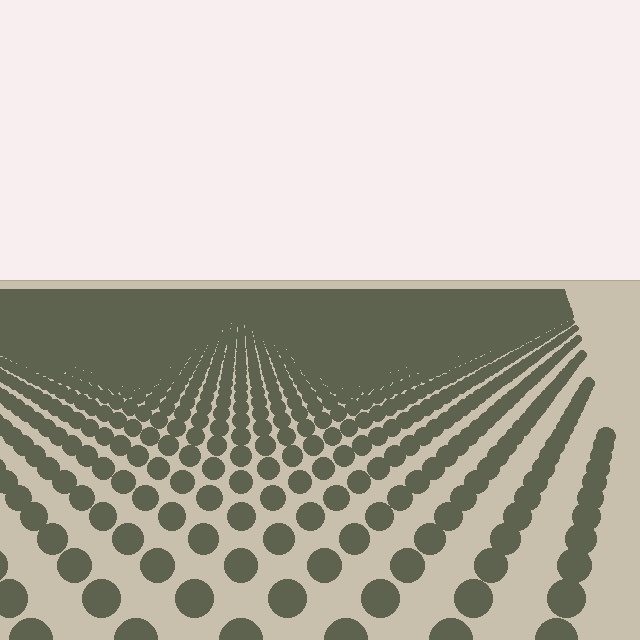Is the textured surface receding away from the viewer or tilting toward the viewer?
The surface is receding away from the viewer. Texture elements get smaller and denser toward the top.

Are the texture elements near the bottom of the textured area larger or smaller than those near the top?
Larger. Near the bottom, elements are closer to the viewer and appear at a bigger on-screen size.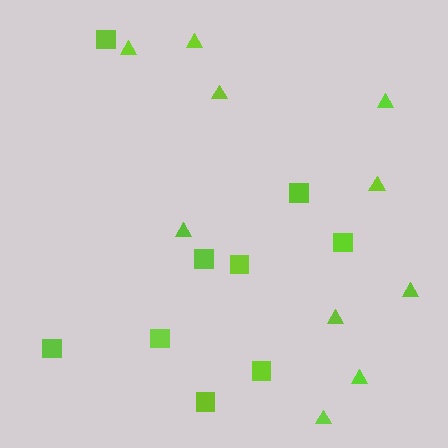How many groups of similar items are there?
There are 2 groups: one group of triangles (10) and one group of squares (9).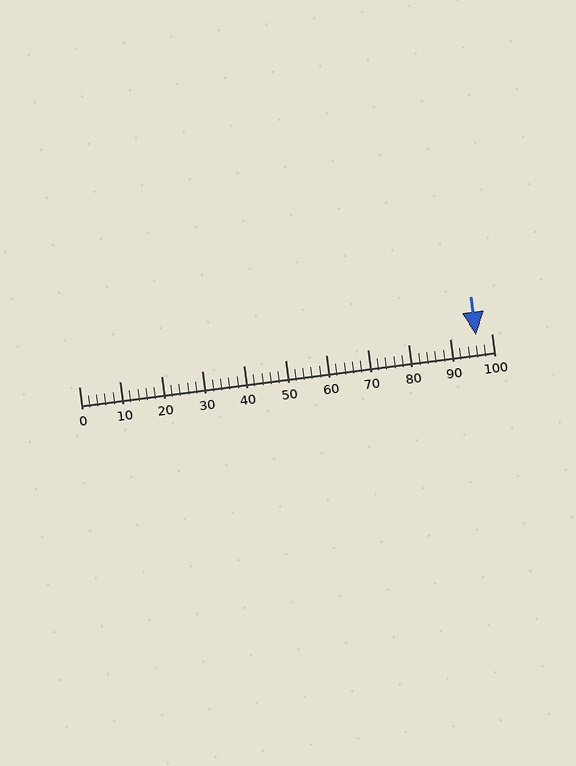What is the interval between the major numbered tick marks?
The major tick marks are spaced 10 units apart.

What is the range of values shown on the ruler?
The ruler shows values from 0 to 100.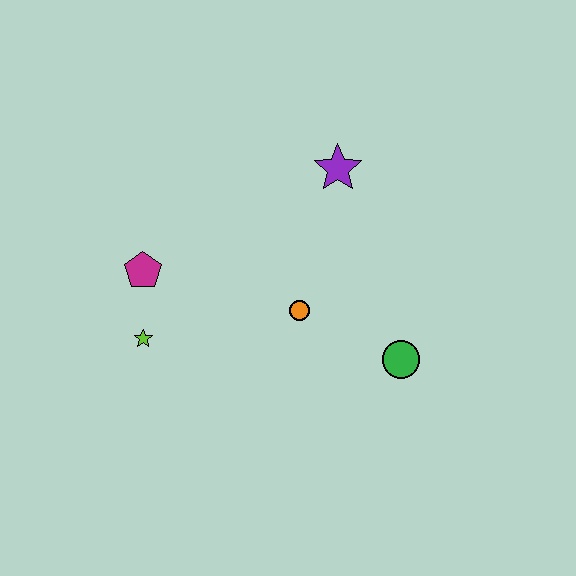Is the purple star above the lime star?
Yes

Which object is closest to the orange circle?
The green circle is closest to the orange circle.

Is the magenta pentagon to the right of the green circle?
No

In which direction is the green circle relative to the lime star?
The green circle is to the right of the lime star.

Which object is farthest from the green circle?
The magenta pentagon is farthest from the green circle.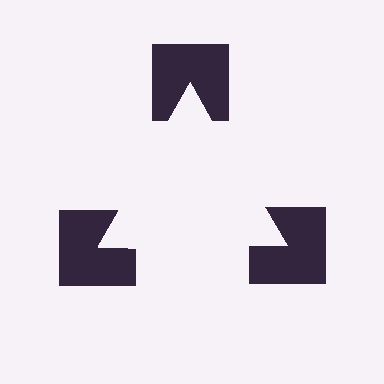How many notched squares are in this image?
There are 3 — one at each vertex of the illusory triangle.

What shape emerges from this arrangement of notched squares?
An illusory triangle — its edges are inferred from the aligned wedge cuts in the notched squares, not physically drawn.